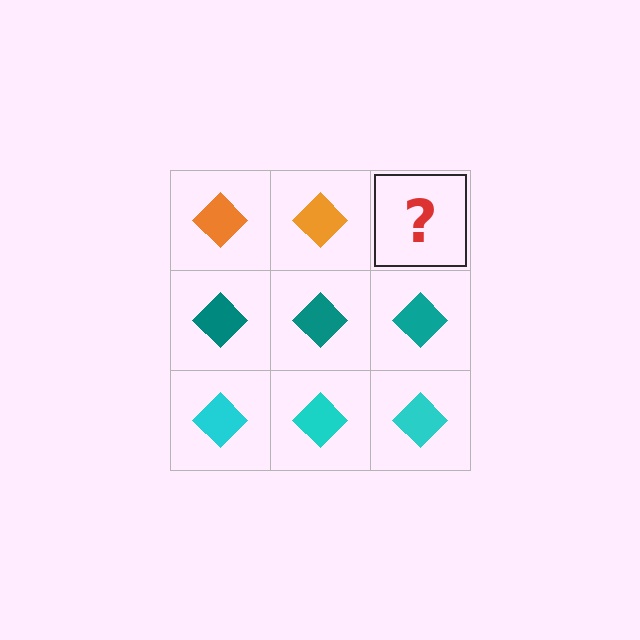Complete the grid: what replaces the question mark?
The question mark should be replaced with an orange diamond.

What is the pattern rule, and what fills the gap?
The rule is that each row has a consistent color. The gap should be filled with an orange diamond.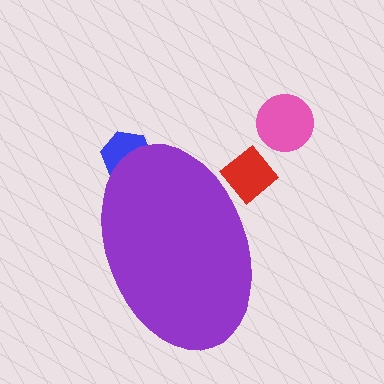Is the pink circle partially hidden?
No, the pink circle is fully visible.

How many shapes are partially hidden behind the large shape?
2 shapes are partially hidden.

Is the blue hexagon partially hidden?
Yes, the blue hexagon is partially hidden behind the purple ellipse.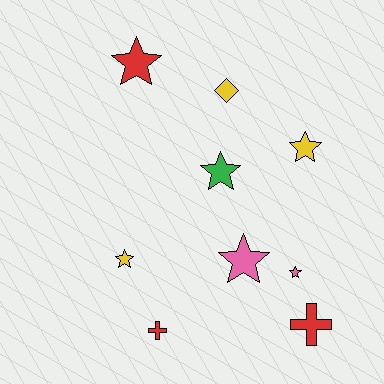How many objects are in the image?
There are 9 objects.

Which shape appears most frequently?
Star, with 6 objects.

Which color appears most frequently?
Yellow, with 3 objects.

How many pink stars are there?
There are 2 pink stars.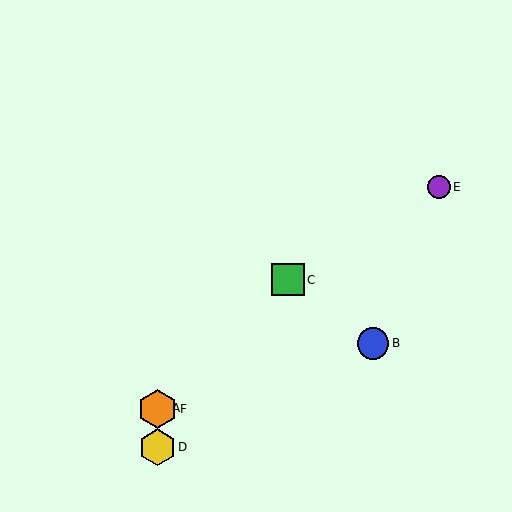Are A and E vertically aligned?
No, A is at x≈157 and E is at x≈439.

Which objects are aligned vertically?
Objects A, D, F are aligned vertically.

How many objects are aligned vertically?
3 objects (A, D, F) are aligned vertically.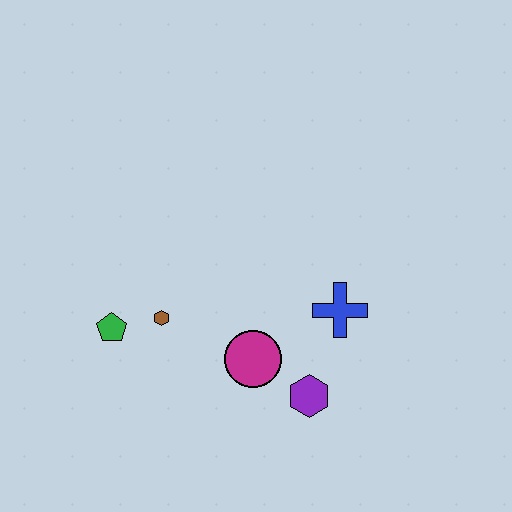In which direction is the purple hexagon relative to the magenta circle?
The purple hexagon is to the right of the magenta circle.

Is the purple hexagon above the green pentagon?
No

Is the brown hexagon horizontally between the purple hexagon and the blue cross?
No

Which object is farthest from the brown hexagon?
The blue cross is farthest from the brown hexagon.